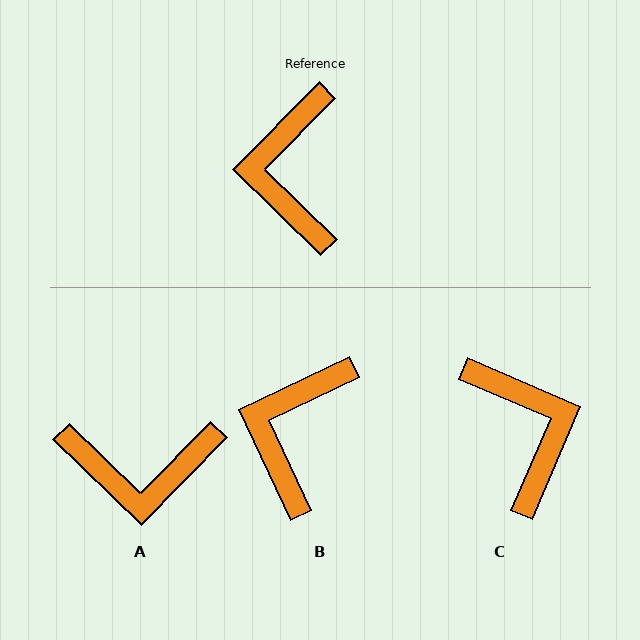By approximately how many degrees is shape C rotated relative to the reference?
Approximately 159 degrees clockwise.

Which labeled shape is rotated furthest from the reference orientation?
C, about 159 degrees away.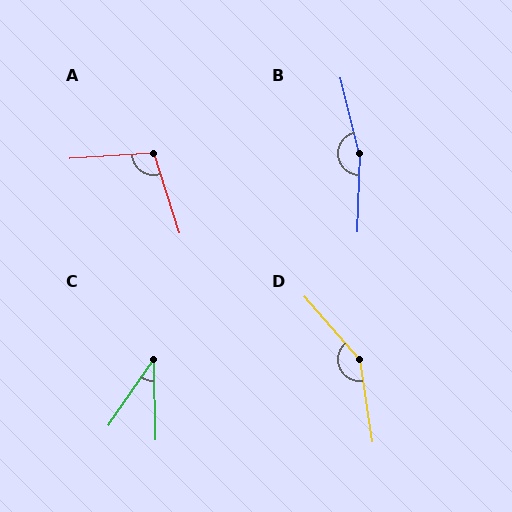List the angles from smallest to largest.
C (35°), A (104°), D (147°), B (164°).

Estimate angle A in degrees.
Approximately 104 degrees.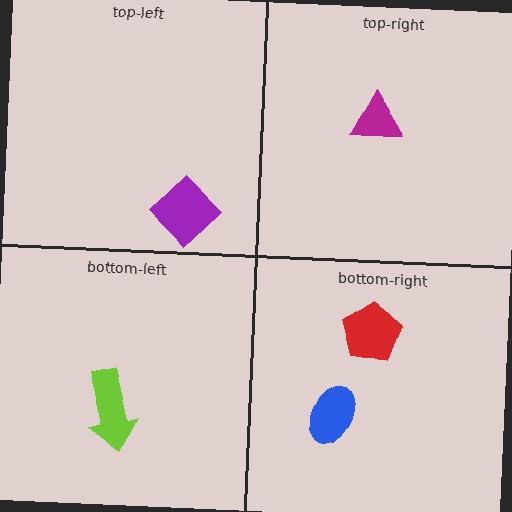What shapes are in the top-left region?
The purple diamond.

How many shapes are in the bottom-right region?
2.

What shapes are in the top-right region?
The magenta triangle.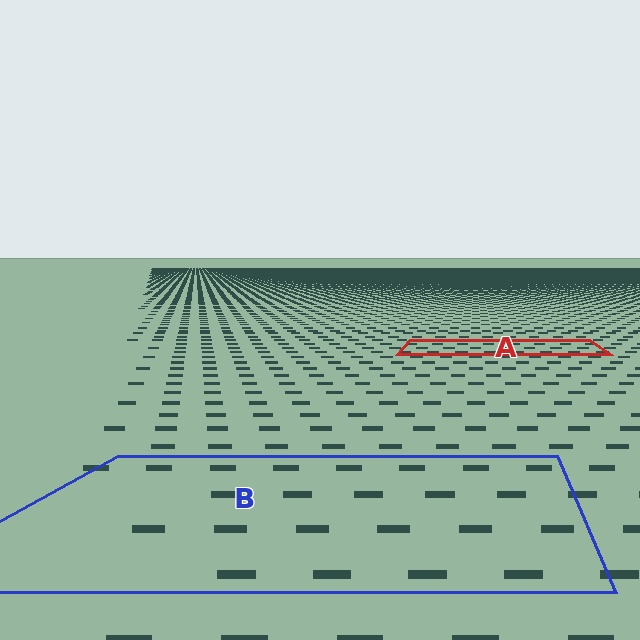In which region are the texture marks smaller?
The texture marks are smaller in region A, because it is farther away.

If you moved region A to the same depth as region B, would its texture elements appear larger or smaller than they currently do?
They would appear larger. At a closer depth, the same texture elements are projected at a bigger on-screen size.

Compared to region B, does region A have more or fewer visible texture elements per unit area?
Region A has more texture elements per unit area — they are packed more densely because it is farther away.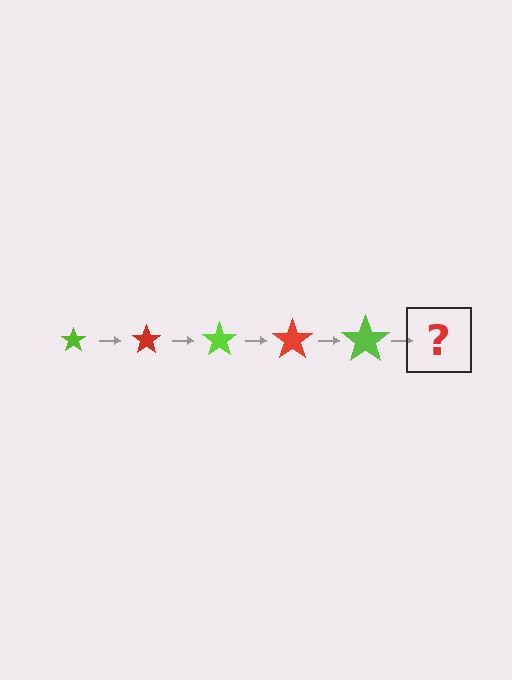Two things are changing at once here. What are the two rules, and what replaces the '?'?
The two rules are that the star grows larger each step and the color cycles through lime and red. The '?' should be a red star, larger than the previous one.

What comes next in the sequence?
The next element should be a red star, larger than the previous one.